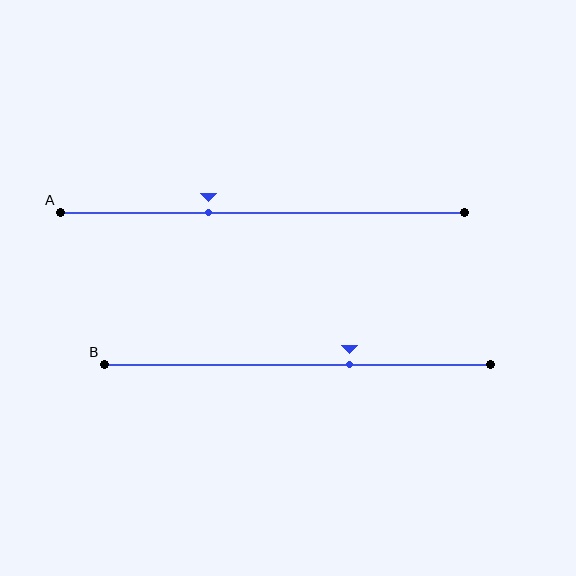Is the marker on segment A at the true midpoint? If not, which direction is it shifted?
No, the marker on segment A is shifted to the left by about 13% of the segment length.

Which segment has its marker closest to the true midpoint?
Segment A has its marker closest to the true midpoint.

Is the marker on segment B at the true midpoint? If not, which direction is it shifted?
No, the marker on segment B is shifted to the right by about 13% of the segment length.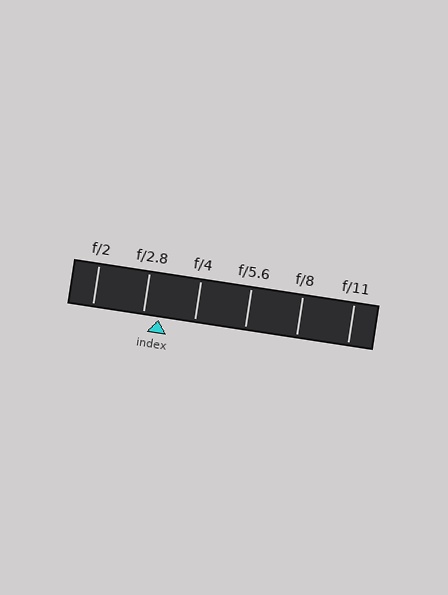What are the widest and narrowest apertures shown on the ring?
The widest aperture shown is f/2 and the narrowest is f/11.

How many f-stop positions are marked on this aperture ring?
There are 6 f-stop positions marked.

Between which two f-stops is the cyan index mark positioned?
The index mark is between f/2.8 and f/4.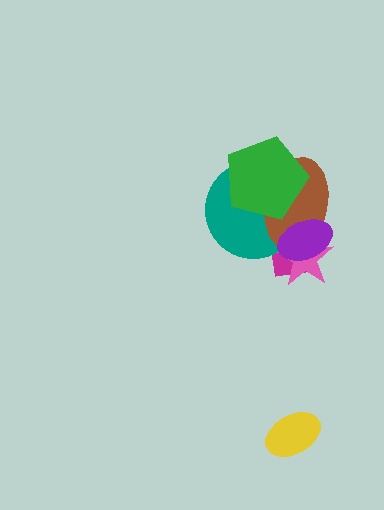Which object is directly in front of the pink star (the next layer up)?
The teal circle is directly in front of the pink star.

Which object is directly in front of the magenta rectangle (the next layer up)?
The pink star is directly in front of the magenta rectangle.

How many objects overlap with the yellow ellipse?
0 objects overlap with the yellow ellipse.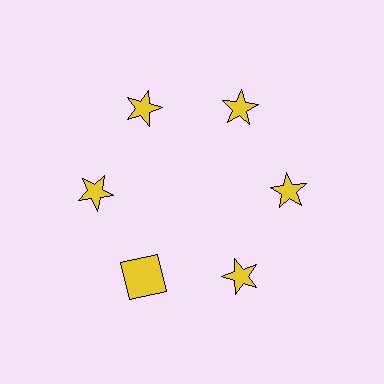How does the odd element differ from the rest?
It has a different shape: square instead of star.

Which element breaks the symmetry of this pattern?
The yellow square at roughly the 7 o'clock position breaks the symmetry. All other shapes are yellow stars.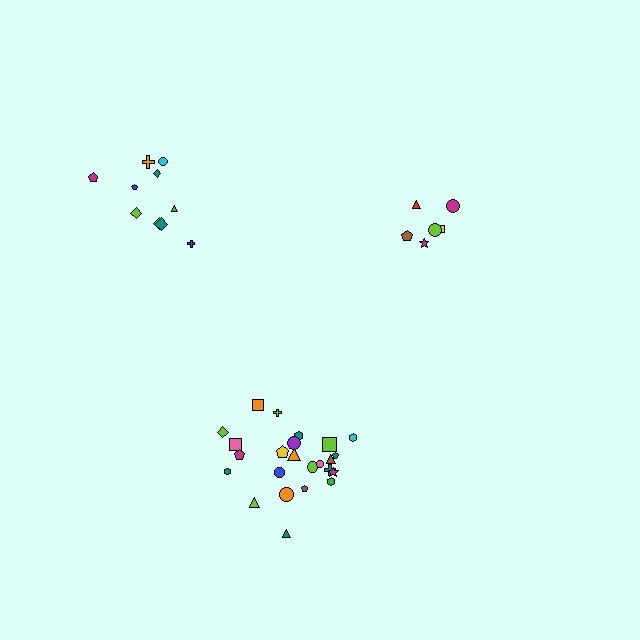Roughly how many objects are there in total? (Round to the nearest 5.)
Roughly 40 objects in total.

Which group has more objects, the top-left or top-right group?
The top-left group.